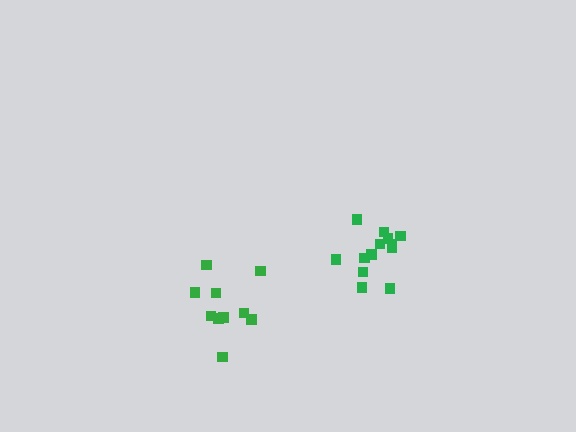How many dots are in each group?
Group 1: 10 dots, Group 2: 13 dots (23 total).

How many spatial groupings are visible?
There are 2 spatial groupings.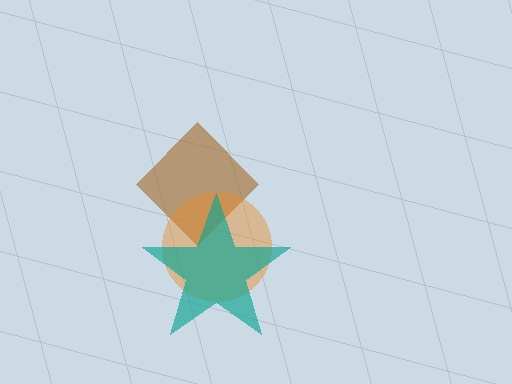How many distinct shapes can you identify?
There are 3 distinct shapes: a brown diamond, an orange circle, a teal star.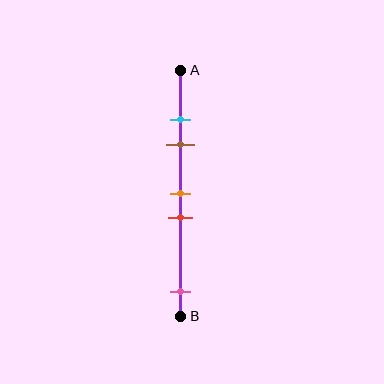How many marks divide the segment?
There are 5 marks dividing the segment.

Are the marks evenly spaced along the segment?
No, the marks are not evenly spaced.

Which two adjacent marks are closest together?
The cyan and brown marks are the closest adjacent pair.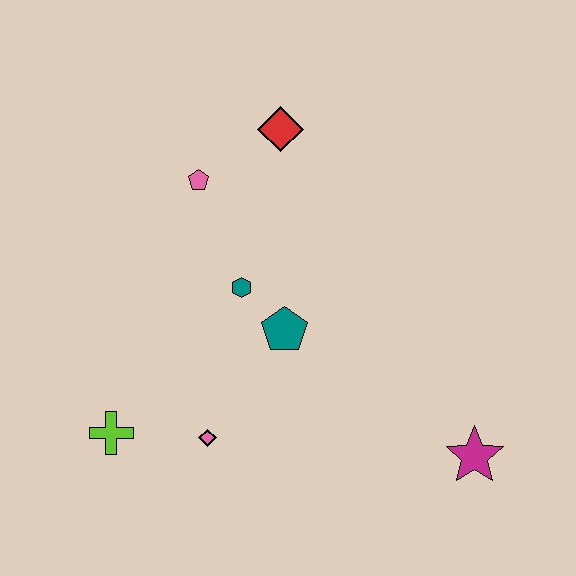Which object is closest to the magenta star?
The teal pentagon is closest to the magenta star.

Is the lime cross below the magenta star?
No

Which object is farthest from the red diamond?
The magenta star is farthest from the red diamond.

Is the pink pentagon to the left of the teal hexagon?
Yes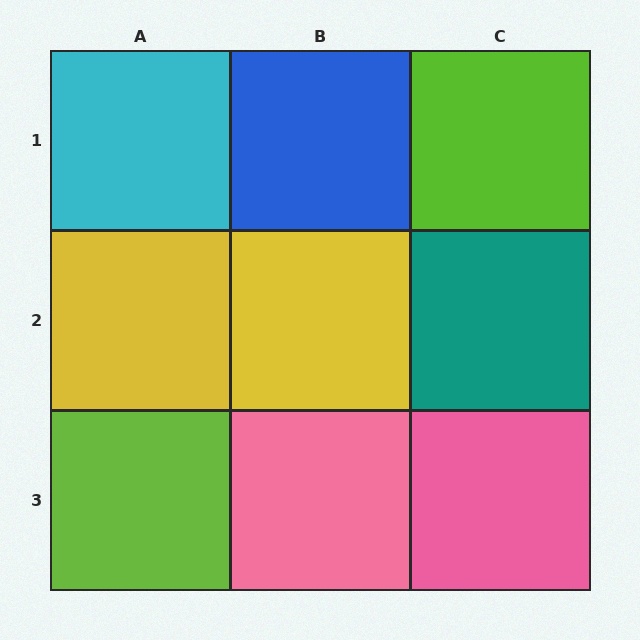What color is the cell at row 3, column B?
Pink.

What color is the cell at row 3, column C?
Pink.